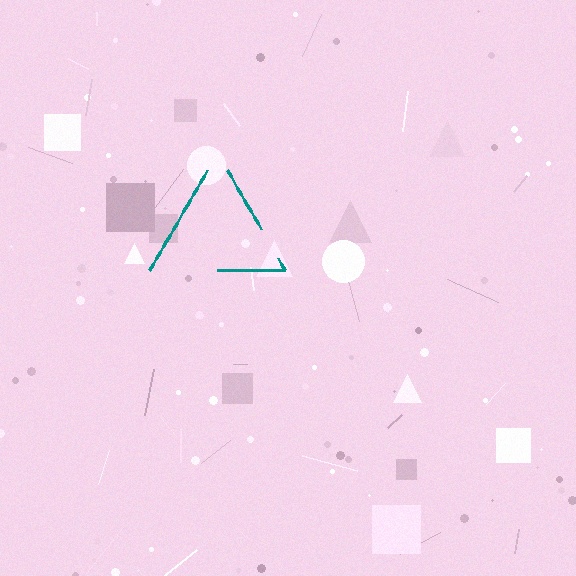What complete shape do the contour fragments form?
The contour fragments form a triangle.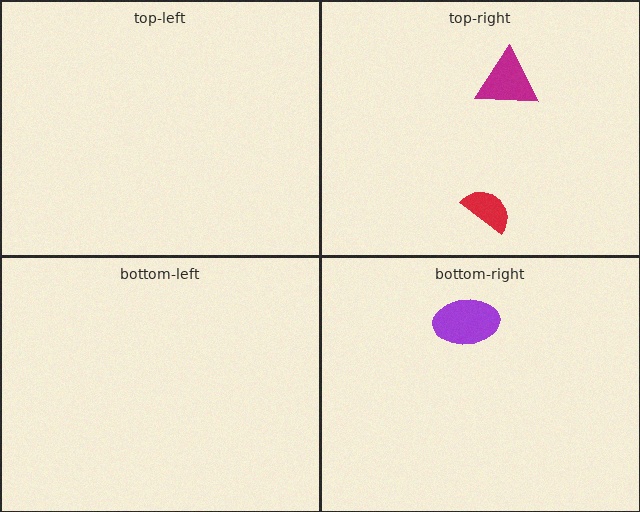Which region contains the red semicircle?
The top-right region.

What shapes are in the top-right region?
The magenta triangle, the red semicircle.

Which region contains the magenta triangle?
The top-right region.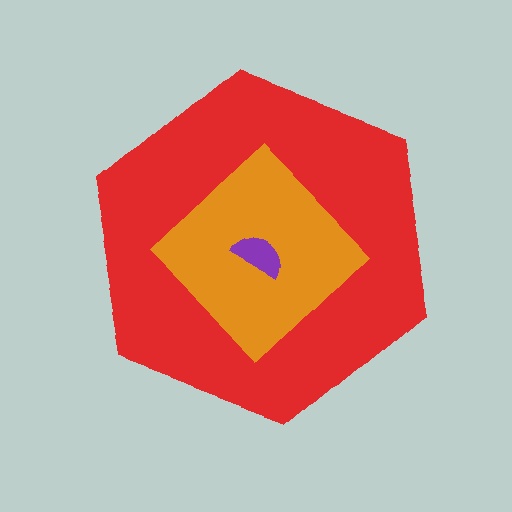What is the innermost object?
The purple semicircle.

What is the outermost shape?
The red hexagon.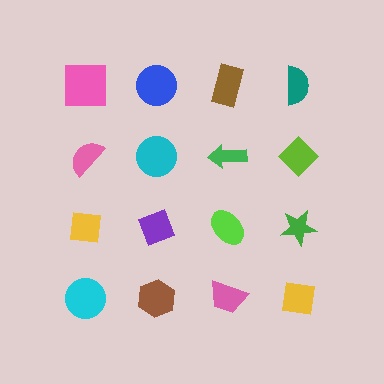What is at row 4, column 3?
A pink trapezoid.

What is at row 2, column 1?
A pink semicircle.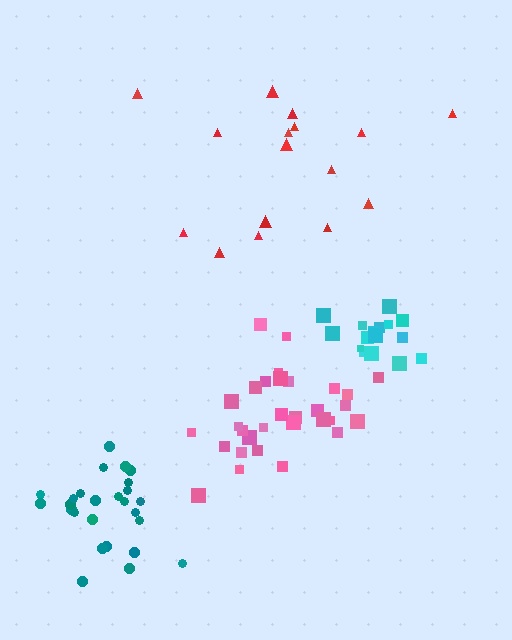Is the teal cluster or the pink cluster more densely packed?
Teal.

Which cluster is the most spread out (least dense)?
Red.